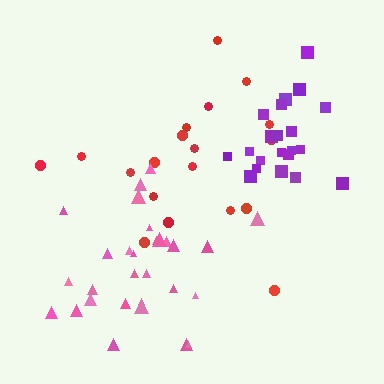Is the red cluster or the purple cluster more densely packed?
Purple.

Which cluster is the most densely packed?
Purple.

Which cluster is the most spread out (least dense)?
Red.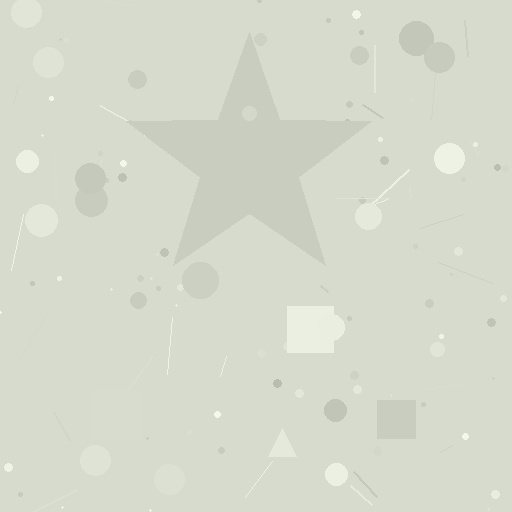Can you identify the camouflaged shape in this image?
The camouflaged shape is a star.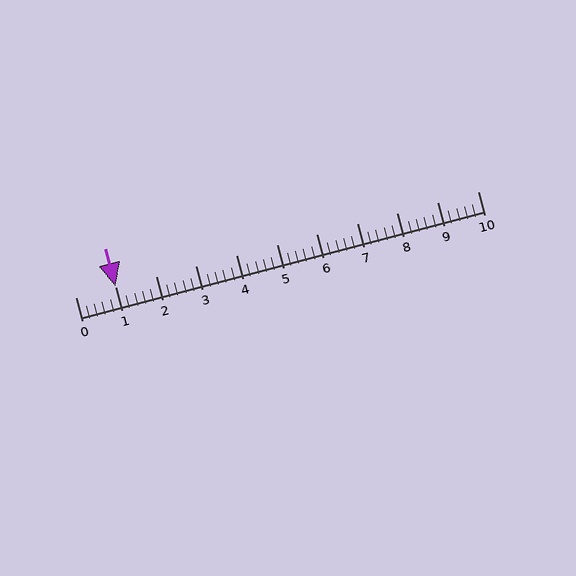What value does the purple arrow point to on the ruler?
The purple arrow points to approximately 1.0.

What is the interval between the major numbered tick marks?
The major tick marks are spaced 1 units apart.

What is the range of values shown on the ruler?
The ruler shows values from 0 to 10.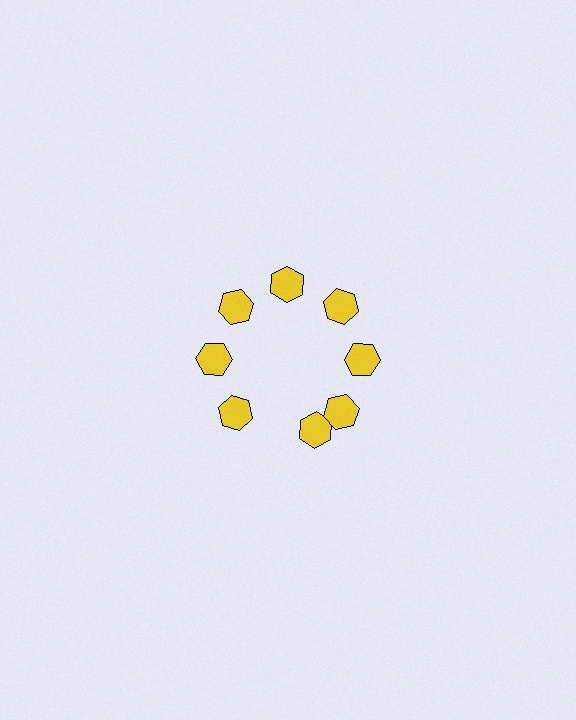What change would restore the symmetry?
The symmetry would be restored by rotating it back into even spacing with its neighbors so that all 8 hexagons sit at equal angles and equal distance from the center.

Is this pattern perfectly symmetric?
No. The 8 yellow hexagons are arranged in a ring, but one element near the 6 o'clock position is rotated out of alignment along the ring, breaking the 8-fold rotational symmetry.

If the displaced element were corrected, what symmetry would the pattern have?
It would have 8-fold rotational symmetry — the pattern would map onto itself every 45 degrees.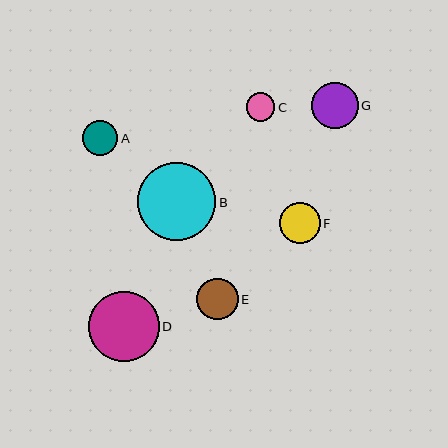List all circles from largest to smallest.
From largest to smallest: B, D, G, E, F, A, C.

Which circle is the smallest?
Circle C is the smallest with a size of approximately 28 pixels.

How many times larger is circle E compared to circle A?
Circle E is approximately 1.2 times the size of circle A.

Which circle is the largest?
Circle B is the largest with a size of approximately 79 pixels.